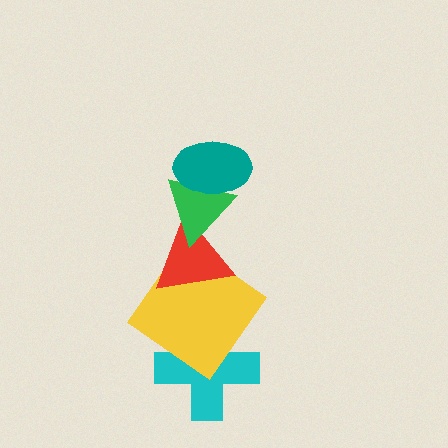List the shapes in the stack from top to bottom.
From top to bottom: the teal ellipse, the green triangle, the red triangle, the yellow diamond, the cyan cross.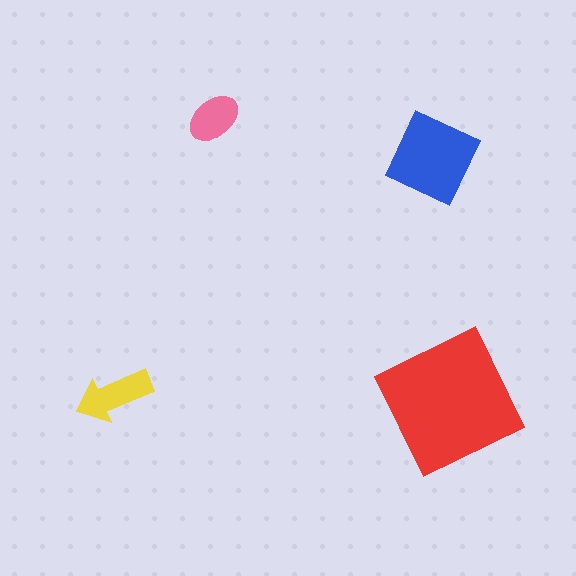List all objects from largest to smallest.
The red square, the blue diamond, the yellow arrow, the pink ellipse.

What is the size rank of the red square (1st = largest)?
1st.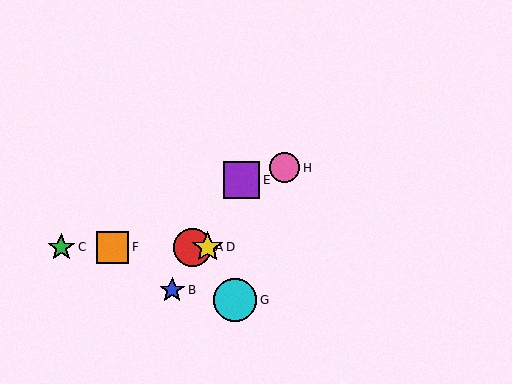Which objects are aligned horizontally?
Objects A, C, D, F are aligned horizontally.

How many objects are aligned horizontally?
4 objects (A, C, D, F) are aligned horizontally.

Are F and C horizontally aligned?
Yes, both are at y≈247.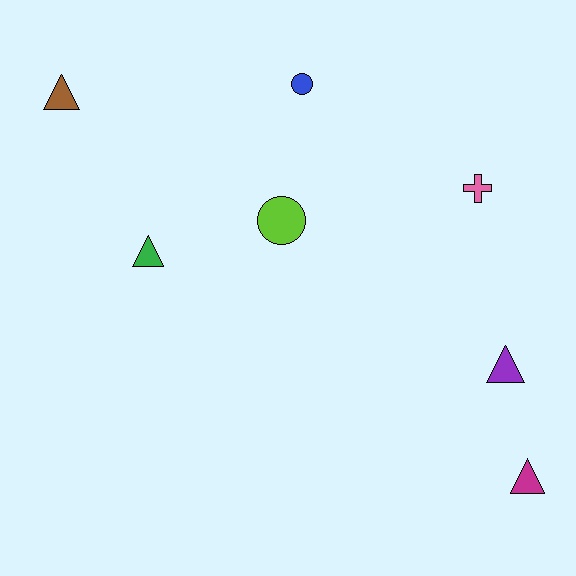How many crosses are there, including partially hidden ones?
There is 1 cross.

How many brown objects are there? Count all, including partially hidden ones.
There is 1 brown object.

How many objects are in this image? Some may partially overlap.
There are 7 objects.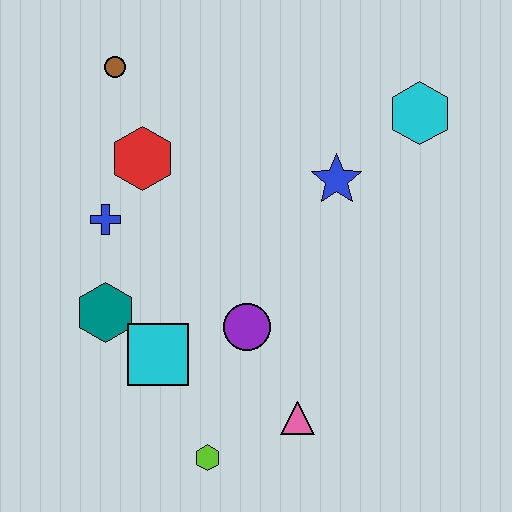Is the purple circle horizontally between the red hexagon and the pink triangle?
Yes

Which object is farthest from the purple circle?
The brown circle is farthest from the purple circle.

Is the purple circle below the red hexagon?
Yes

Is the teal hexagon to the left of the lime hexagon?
Yes